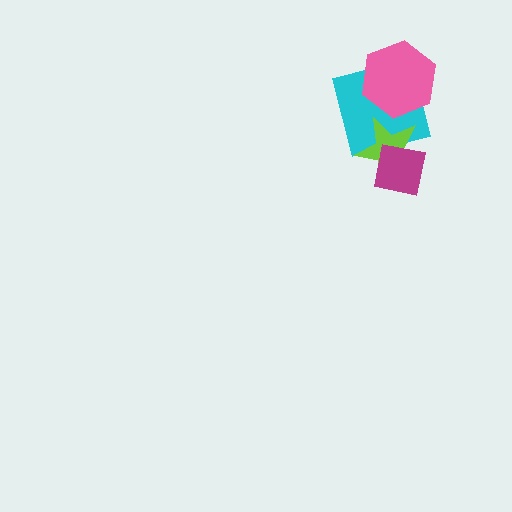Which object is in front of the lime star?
The magenta square is in front of the lime star.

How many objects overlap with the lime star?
2 objects overlap with the lime star.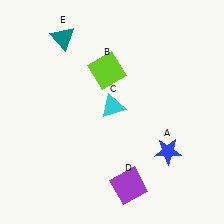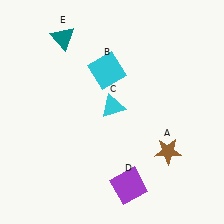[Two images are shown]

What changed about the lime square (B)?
In Image 1, B is lime. In Image 2, it changed to cyan.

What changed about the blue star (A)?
In Image 1, A is blue. In Image 2, it changed to brown.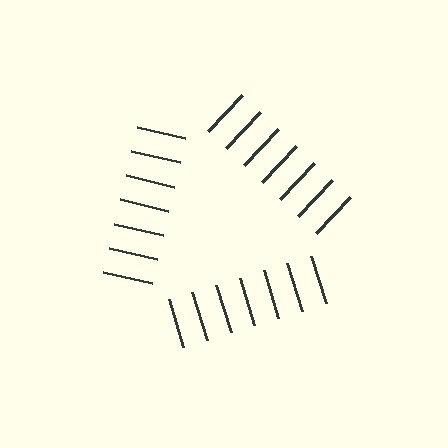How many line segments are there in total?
21 — 7 along each of the 3 edges.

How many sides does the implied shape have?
3 sides — the line-ends trace a triangle.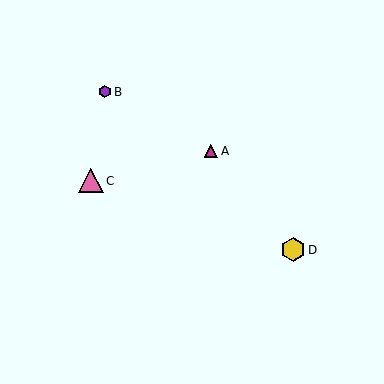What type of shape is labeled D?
Shape D is a yellow hexagon.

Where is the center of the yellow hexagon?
The center of the yellow hexagon is at (293, 250).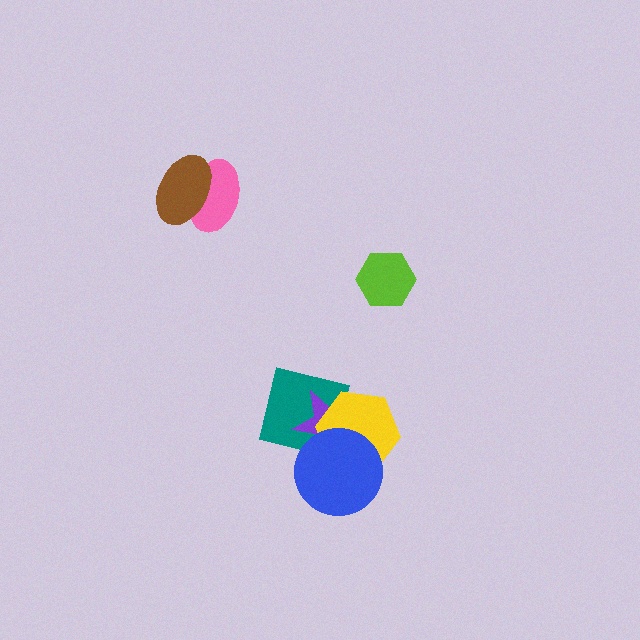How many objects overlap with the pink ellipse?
1 object overlaps with the pink ellipse.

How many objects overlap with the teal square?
3 objects overlap with the teal square.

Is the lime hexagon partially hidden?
No, no other shape covers it.